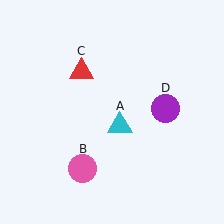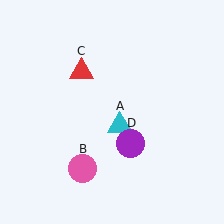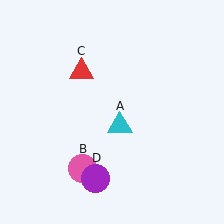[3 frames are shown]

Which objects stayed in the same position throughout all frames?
Cyan triangle (object A) and pink circle (object B) and red triangle (object C) remained stationary.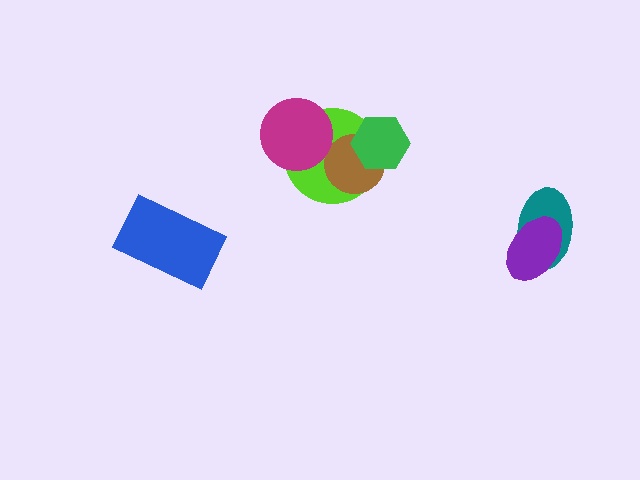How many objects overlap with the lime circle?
3 objects overlap with the lime circle.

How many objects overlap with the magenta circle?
1 object overlaps with the magenta circle.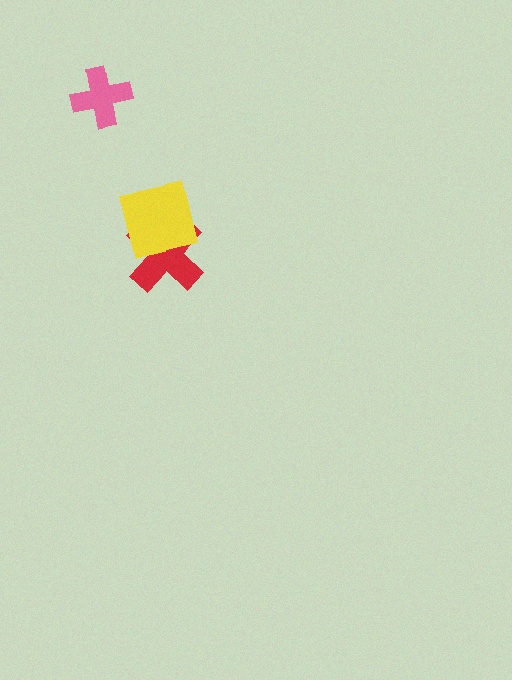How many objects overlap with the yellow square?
1 object overlaps with the yellow square.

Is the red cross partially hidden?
Yes, it is partially covered by another shape.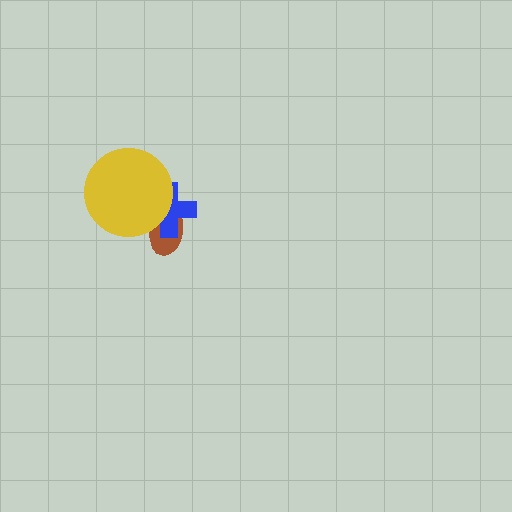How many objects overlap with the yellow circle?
2 objects overlap with the yellow circle.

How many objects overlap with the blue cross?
2 objects overlap with the blue cross.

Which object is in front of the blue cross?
The yellow circle is in front of the blue cross.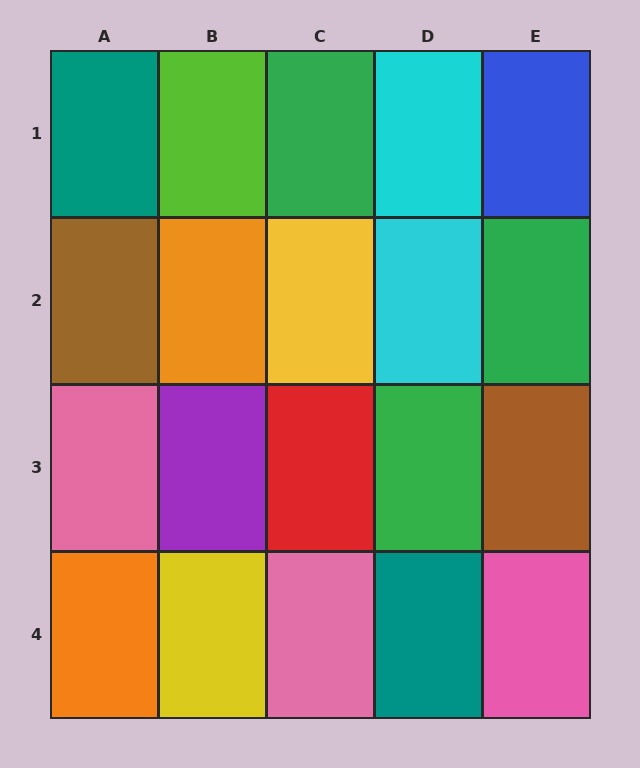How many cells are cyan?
2 cells are cyan.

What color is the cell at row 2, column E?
Green.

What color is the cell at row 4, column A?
Orange.